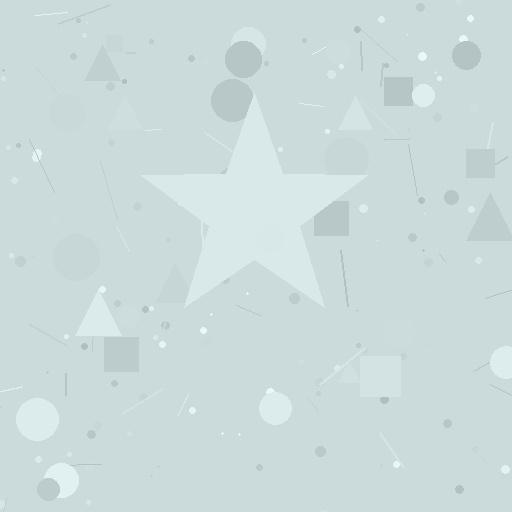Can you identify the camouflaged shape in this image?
The camouflaged shape is a star.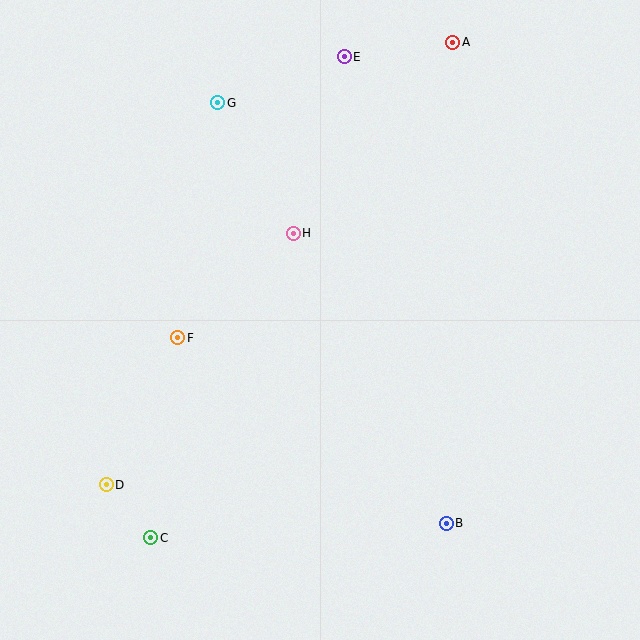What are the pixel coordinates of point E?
Point E is at (344, 57).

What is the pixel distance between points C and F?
The distance between C and F is 202 pixels.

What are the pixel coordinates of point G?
Point G is at (218, 103).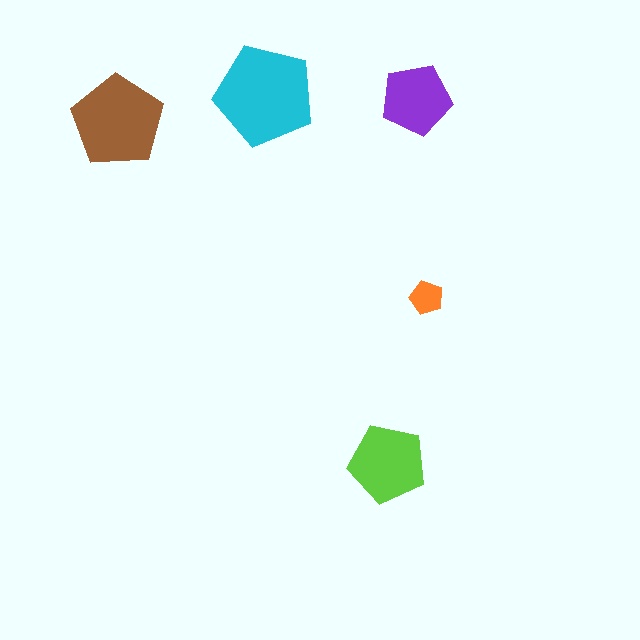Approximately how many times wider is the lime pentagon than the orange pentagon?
About 2.5 times wider.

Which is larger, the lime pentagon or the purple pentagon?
The lime one.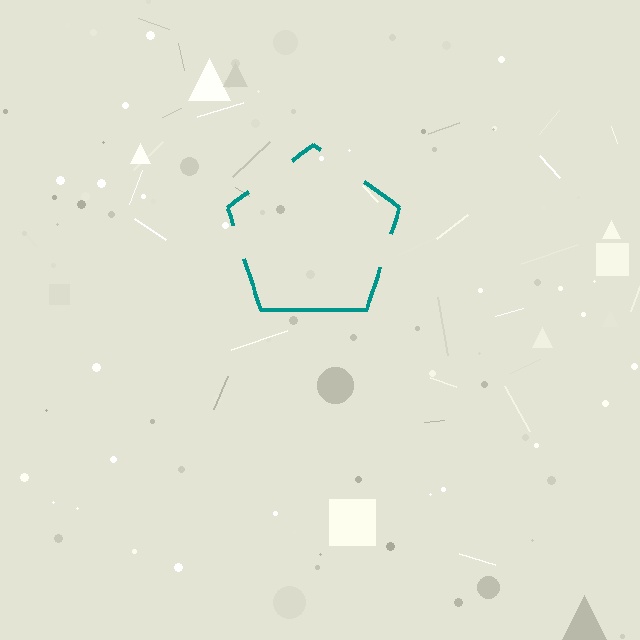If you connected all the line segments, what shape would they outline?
They would outline a pentagon.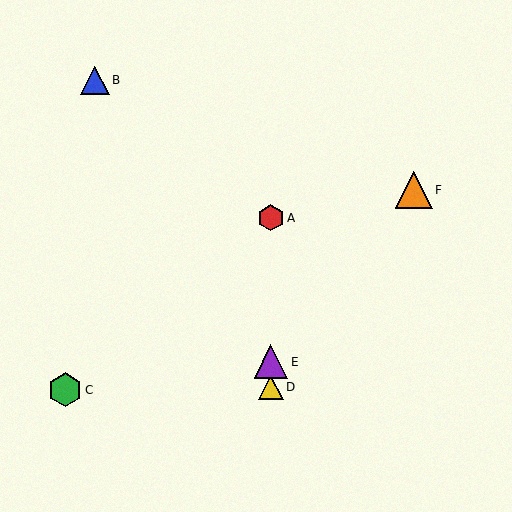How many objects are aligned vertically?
3 objects (A, D, E) are aligned vertically.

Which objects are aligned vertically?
Objects A, D, E are aligned vertically.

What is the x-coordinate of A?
Object A is at x≈271.